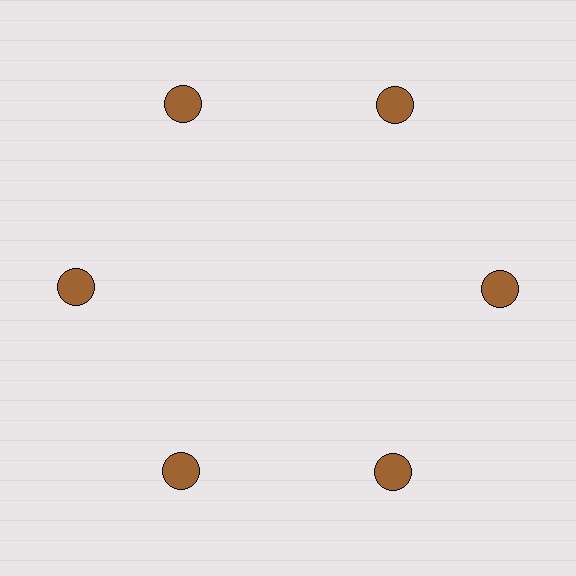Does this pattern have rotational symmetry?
Yes, this pattern has 6-fold rotational symmetry. It looks the same after rotating 60 degrees around the center.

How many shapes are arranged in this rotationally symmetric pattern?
There are 6 shapes, arranged in 6 groups of 1.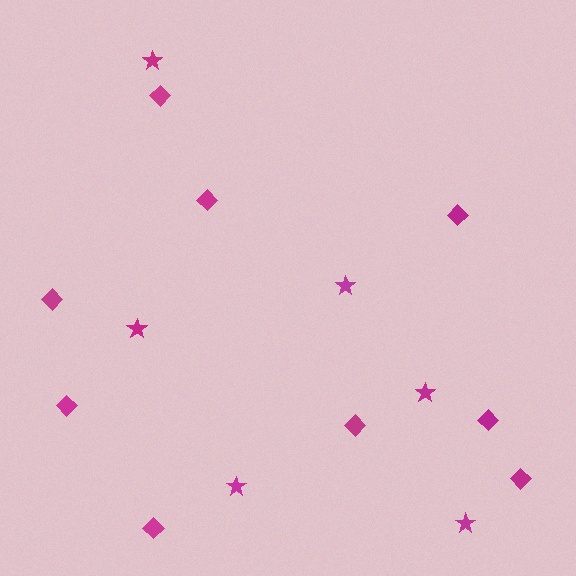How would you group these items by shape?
There are 2 groups: one group of stars (6) and one group of diamonds (9).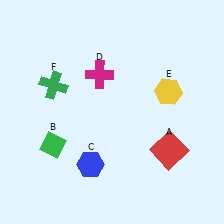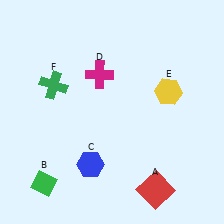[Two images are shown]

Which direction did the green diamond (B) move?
The green diamond (B) moved down.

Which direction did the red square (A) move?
The red square (A) moved down.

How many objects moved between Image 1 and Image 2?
2 objects moved between the two images.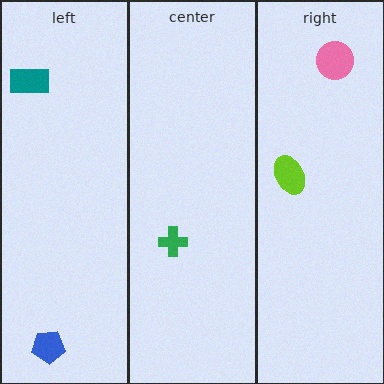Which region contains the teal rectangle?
The left region.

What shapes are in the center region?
The green cross.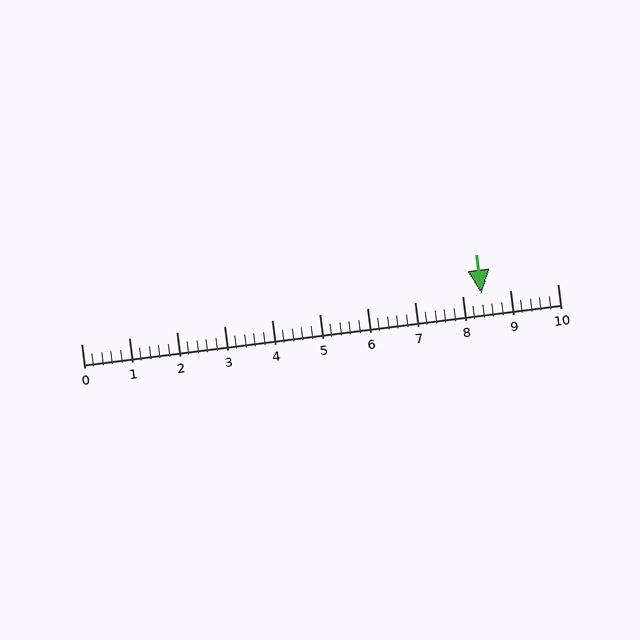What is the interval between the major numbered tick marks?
The major tick marks are spaced 1 units apart.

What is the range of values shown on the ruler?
The ruler shows values from 0 to 10.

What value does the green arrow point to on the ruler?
The green arrow points to approximately 8.4.